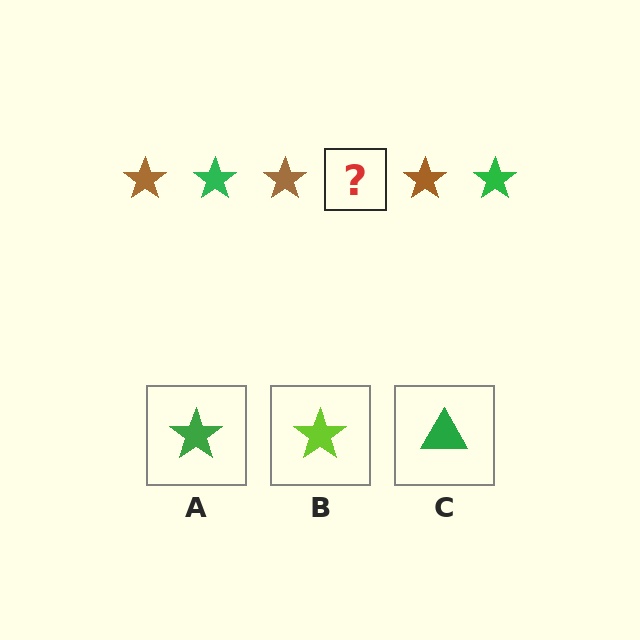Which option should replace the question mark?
Option A.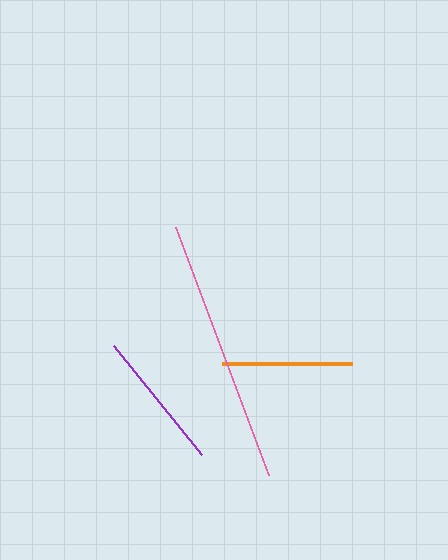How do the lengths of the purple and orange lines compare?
The purple and orange lines are approximately the same length.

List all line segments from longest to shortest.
From longest to shortest: pink, purple, orange.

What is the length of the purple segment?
The purple segment is approximately 140 pixels long.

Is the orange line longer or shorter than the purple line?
The purple line is longer than the orange line.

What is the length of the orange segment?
The orange segment is approximately 130 pixels long.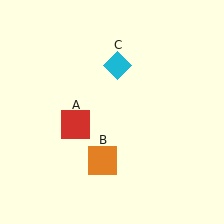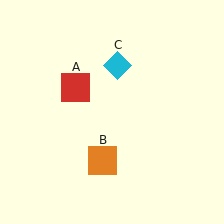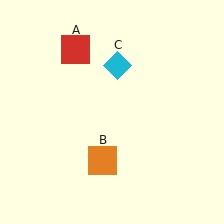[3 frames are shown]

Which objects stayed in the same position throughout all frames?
Orange square (object B) and cyan diamond (object C) remained stationary.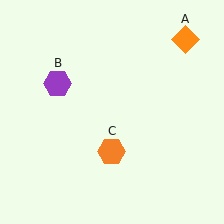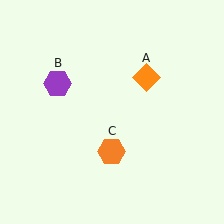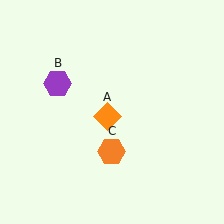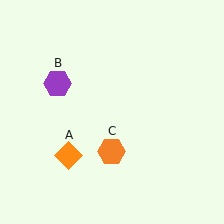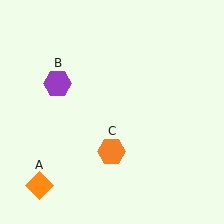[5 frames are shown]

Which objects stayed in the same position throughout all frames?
Purple hexagon (object B) and orange hexagon (object C) remained stationary.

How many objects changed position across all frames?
1 object changed position: orange diamond (object A).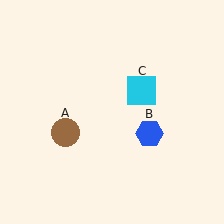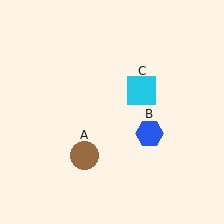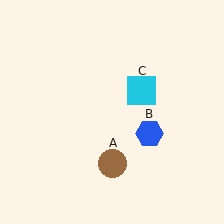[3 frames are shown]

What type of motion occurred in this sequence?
The brown circle (object A) rotated counterclockwise around the center of the scene.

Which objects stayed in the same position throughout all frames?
Blue hexagon (object B) and cyan square (object C) remained stationary.